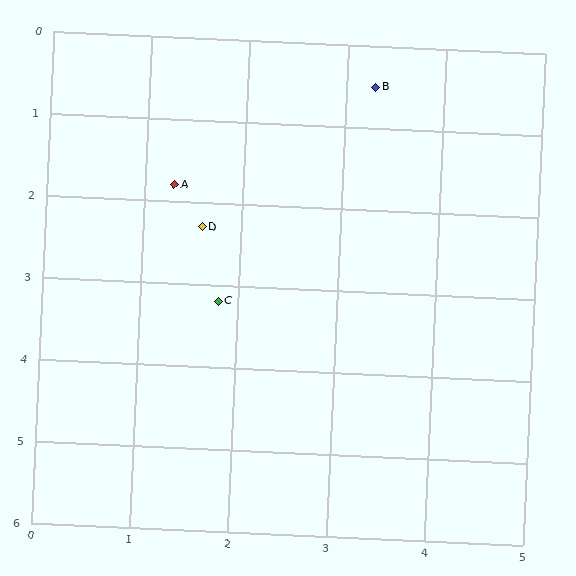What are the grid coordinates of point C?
Point C is at approximately (1.8, 3.2).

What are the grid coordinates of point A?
Point A is at approximately (1.3, 1.8).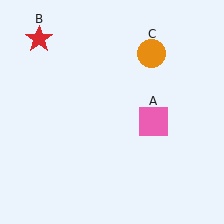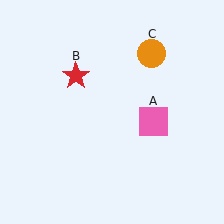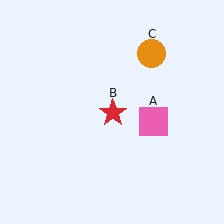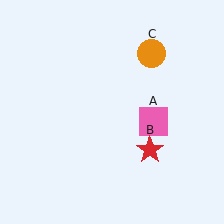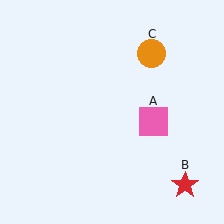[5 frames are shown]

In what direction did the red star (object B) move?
The red star (object B) moved down and to the right.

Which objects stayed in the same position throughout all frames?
Pink square (object A) and orange circle (object C) remained stationary.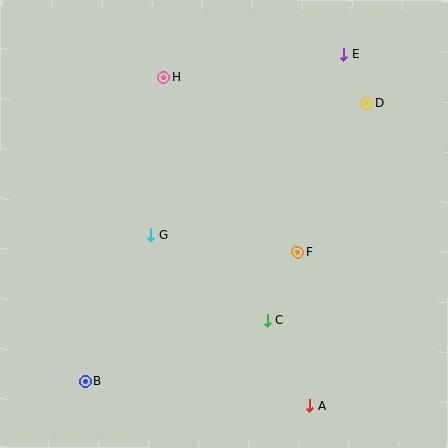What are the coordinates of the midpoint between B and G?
The midpoint between B and G is at (118, 308).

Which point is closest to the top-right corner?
Point E is closest to the top-right corner.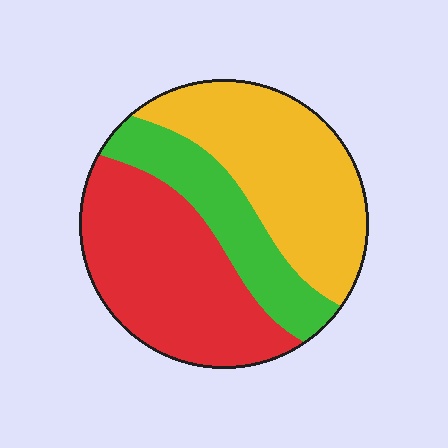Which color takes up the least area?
Green, at roughly 20%.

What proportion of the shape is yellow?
Yellow takes up between a third and a half of the shape.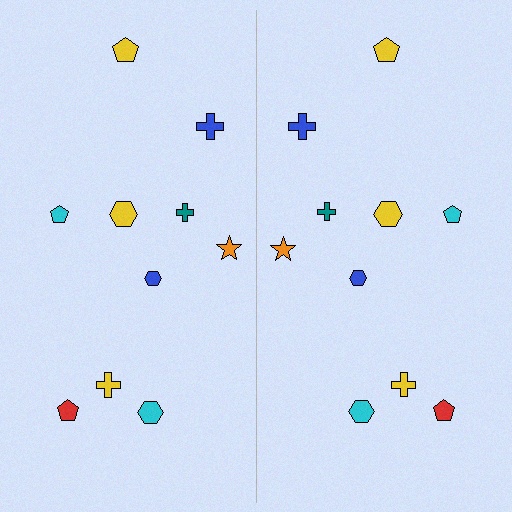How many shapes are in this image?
There are 20 shapes in this image.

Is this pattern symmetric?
Yes, this pattern has bilateral (reflection) symmetry.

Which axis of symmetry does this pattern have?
The pattern has a vertical axis of symmetry running through the center of the image.